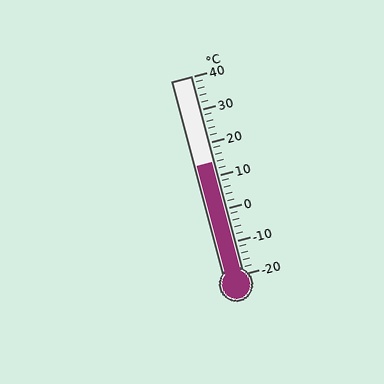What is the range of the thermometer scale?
The thermometer scale ranges from -20°C to 40°C.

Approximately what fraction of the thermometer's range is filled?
The thermometer is filled to approximately 55% of its range.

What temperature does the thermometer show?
The thermometer shows approximately 14°C.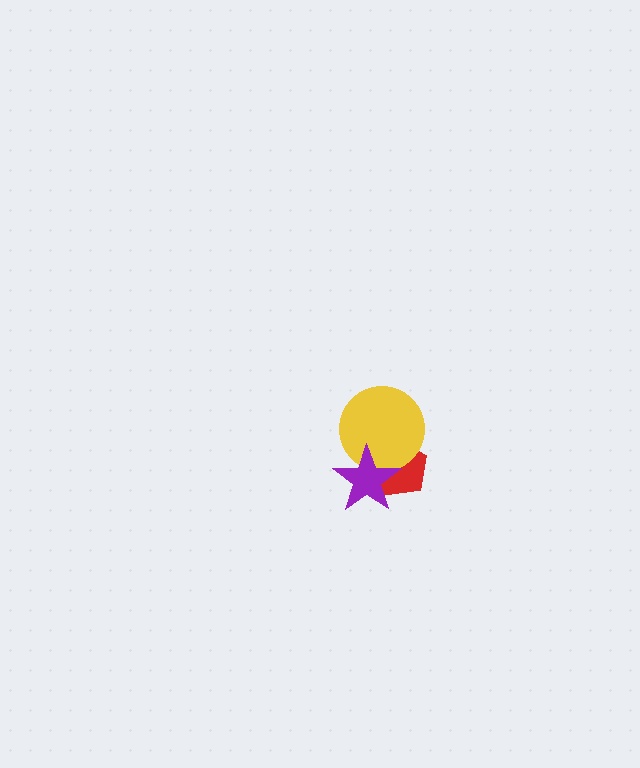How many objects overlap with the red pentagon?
2 objects overlap with the red pentagon.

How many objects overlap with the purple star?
2 objects overlap with the purple star.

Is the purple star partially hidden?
No, no other shape covers it.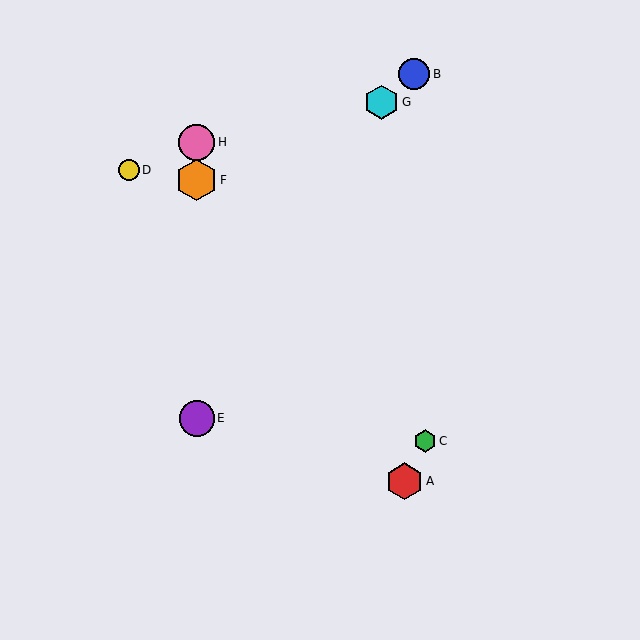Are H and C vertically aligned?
No, H is at x≈197 and C is at x≈425.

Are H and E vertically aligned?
Yes, both are at x≈197.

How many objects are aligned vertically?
3 objects (E, F, H) are aligned vertically.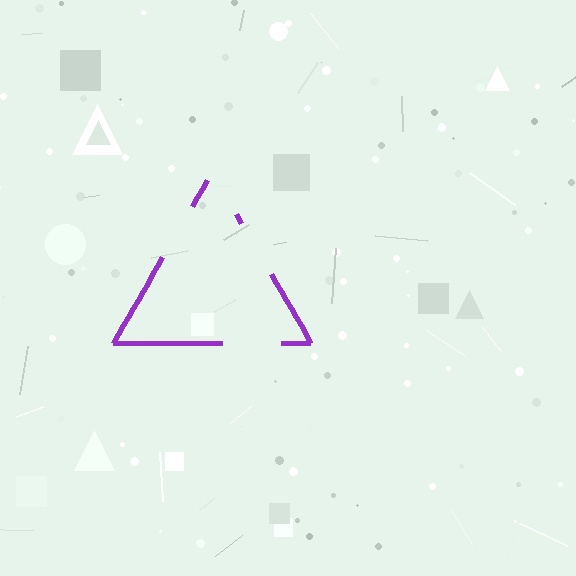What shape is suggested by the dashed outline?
The dashed outline suggests a triangle.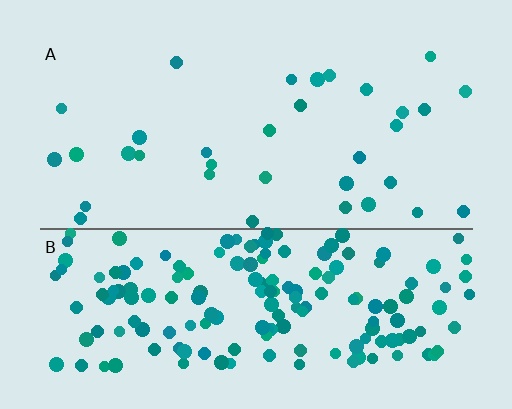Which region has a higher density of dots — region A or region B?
B (the bottom).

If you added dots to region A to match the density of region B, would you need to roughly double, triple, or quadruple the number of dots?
Approximately quadruple.